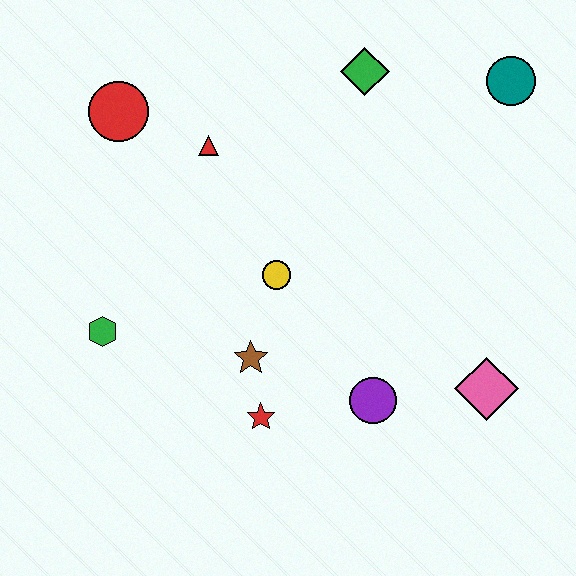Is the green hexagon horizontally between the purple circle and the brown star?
No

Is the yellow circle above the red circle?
No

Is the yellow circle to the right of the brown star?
Yes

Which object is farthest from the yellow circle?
The teal circle is farthest from the yellow circle.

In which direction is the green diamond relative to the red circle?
The green diamond is to the right of the red circle.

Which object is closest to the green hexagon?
The brown star is closest to the green hexagon.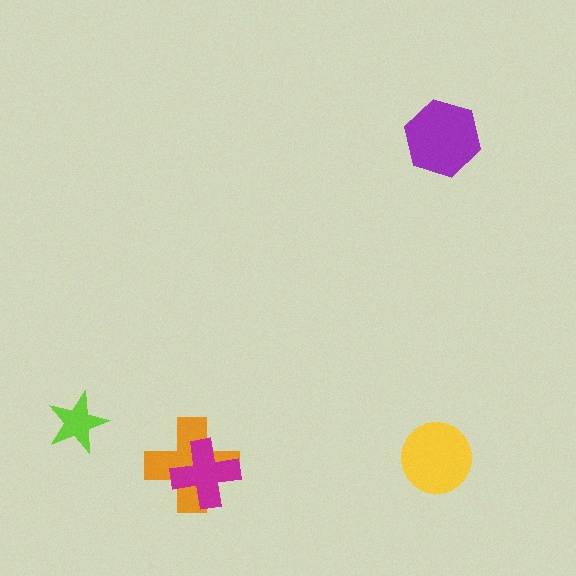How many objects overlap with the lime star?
0 objects overlap with the lime star.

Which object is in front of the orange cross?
The magenta cross is in front of the orange cross.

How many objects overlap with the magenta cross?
1 object overlaps with the magenta cross.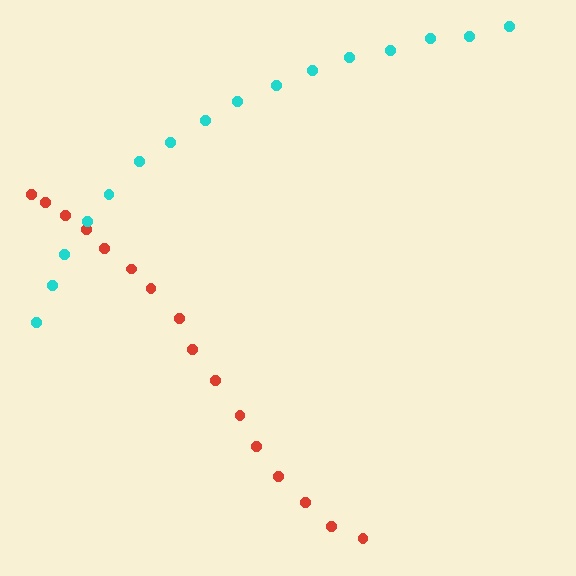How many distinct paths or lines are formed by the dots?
There are 2 distinct paths.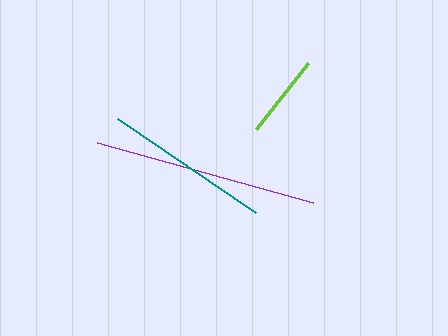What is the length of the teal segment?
The teal segment is approximately 167 pixels long.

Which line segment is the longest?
The purple line is the longest at approximately 224 pixels.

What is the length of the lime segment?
The lime segment is approximately 84 pixels long.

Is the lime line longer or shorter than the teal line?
The teal line is longer than the lime line.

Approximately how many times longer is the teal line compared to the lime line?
The teal line is approximately 2.0 times the length of the lime line.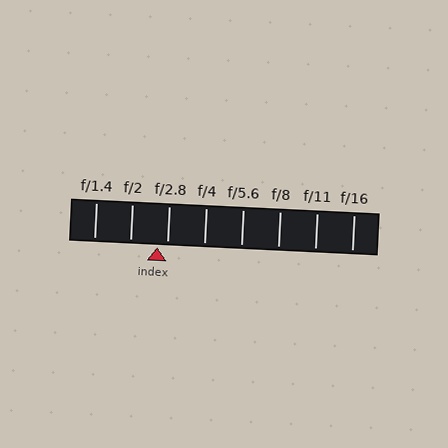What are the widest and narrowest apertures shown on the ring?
The widest aperture shown is f/1.4 and the narrowest is f/16.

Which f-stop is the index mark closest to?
The index mark is closest to f/2.8.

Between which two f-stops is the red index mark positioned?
The index mark is between f/2 and f/2.8.